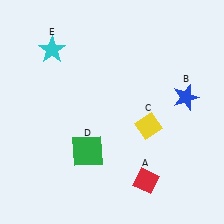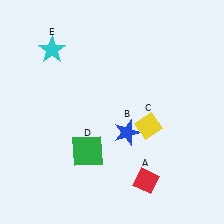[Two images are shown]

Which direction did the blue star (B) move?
The blue star (B) moved left.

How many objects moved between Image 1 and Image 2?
1 object moved between the two images.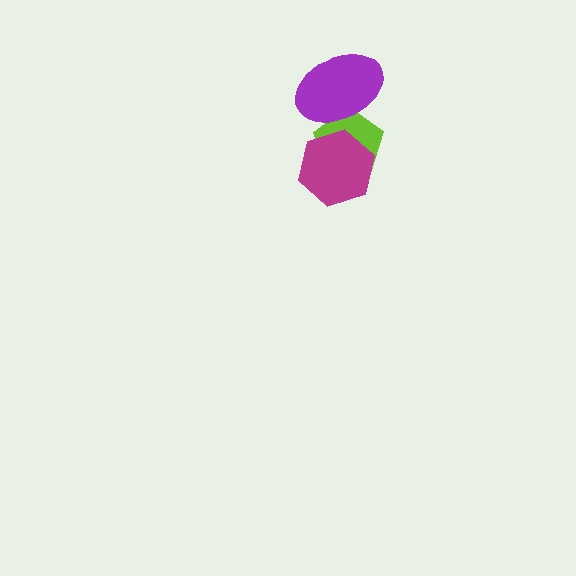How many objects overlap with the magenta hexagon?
1 object overlaps with the magenta hexagon.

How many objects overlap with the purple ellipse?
1 object overlaps with the purple ellipse.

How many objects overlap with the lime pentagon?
2 objects overlap with the lime pentagon.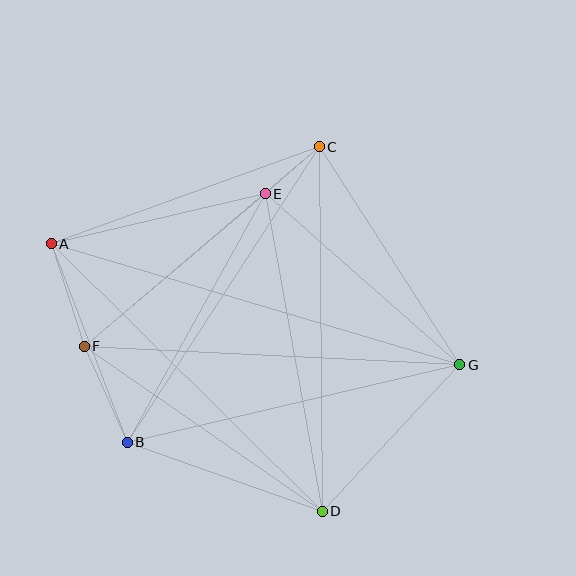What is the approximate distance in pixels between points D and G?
The distance between D and G is approximately 201 pixels.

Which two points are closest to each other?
Points C and E are closest to each other.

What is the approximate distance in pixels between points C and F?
The distance between C and F is approximately 309 pixels.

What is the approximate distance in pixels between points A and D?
The distance between A and D is approximately 381 pixels.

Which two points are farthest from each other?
Points A and G are farthest from each other.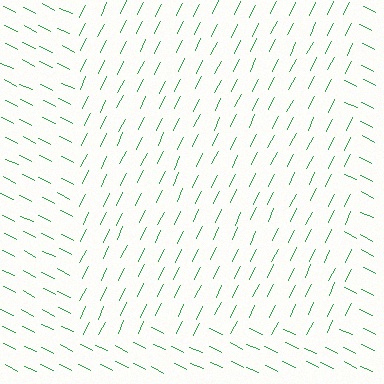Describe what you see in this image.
The image is filled with small green line segments. A rectangle region in the image has lines oriented differently from the surrounding lines, creating a visible texture boundary.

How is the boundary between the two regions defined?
The boundary is defined purely by a change in line orientation (approximately 90 degrees difference). All lines are the same color and thickness.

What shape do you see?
I see a rectangle.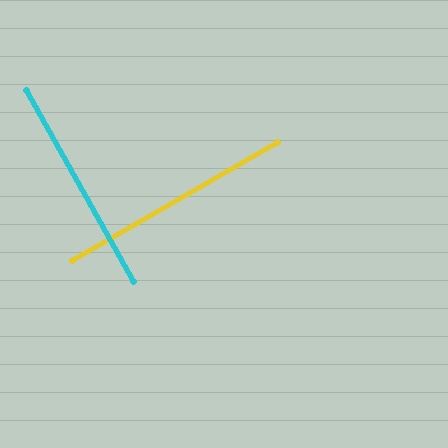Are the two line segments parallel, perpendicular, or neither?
Perpendicular — they meet at approximately 89°.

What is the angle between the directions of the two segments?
Approximately 89 degrees.